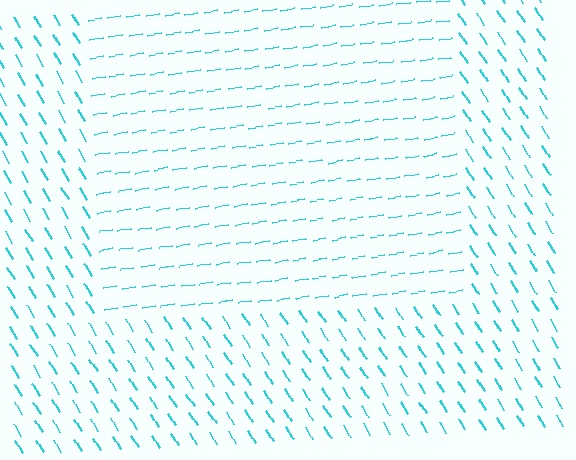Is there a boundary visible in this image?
Yes, there is a texture boundary formed by a change in line orientation.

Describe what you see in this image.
The image is filled with small cyan line segments. A rectangle region in the image has lines oriented differently from the surrounding lines, creating a visible texture boundary.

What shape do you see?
I see a rectangle.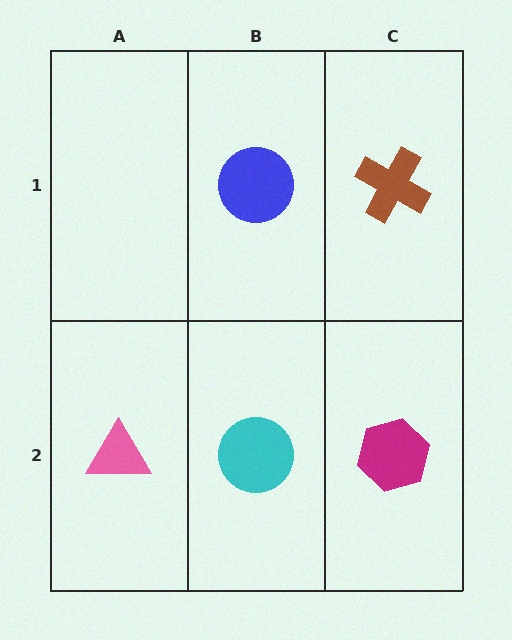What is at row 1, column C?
A brown cross.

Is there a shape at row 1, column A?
No, that cell is empty.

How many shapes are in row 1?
2 shapes.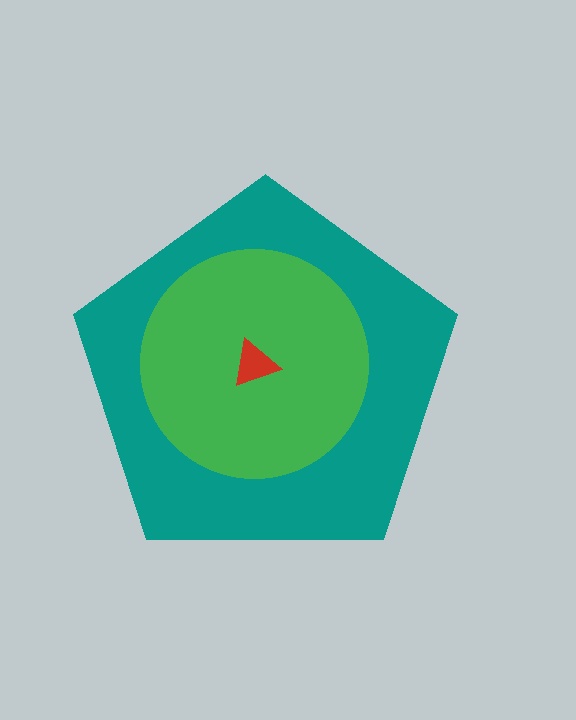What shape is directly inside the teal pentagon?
The green circle.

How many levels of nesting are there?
3.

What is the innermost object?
The red triangle.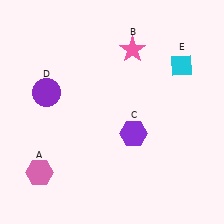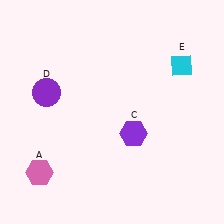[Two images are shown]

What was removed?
The pink star (B) was removed in Image 2.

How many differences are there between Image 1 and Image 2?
There is 1 difference between the two images.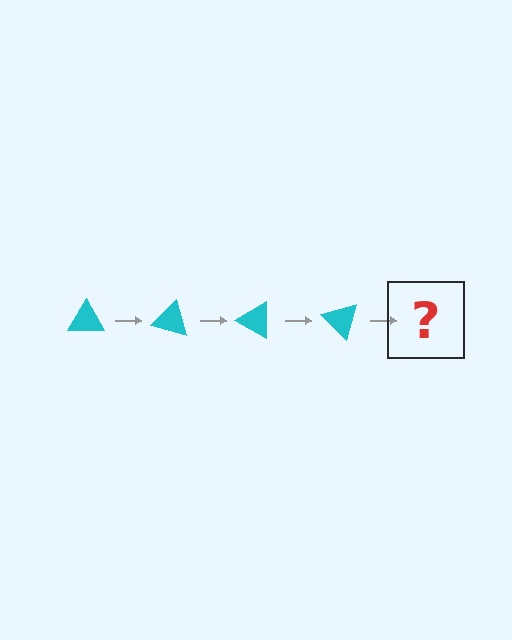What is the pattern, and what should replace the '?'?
The pattern is that the triangle rotates 15 degrees each step. The '?' should be a cyan triangle rotated 60 degrees.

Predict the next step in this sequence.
The next step is a cyan triangle rotated 60 degrees.